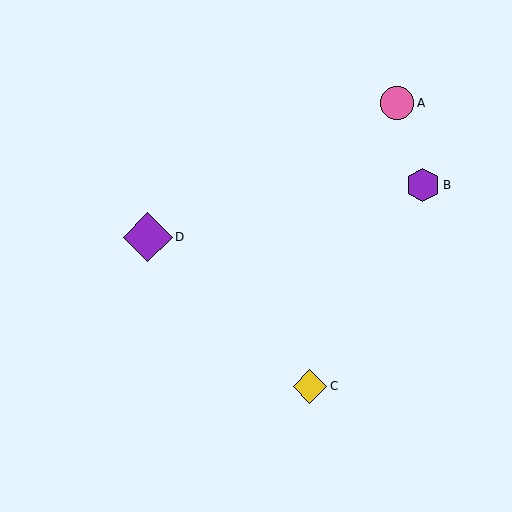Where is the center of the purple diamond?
The center of the purple diamond is at (148, 237).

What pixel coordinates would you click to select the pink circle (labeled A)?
Click at (397, 103) to select the pink circle A.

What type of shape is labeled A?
Shape A is a pink circle.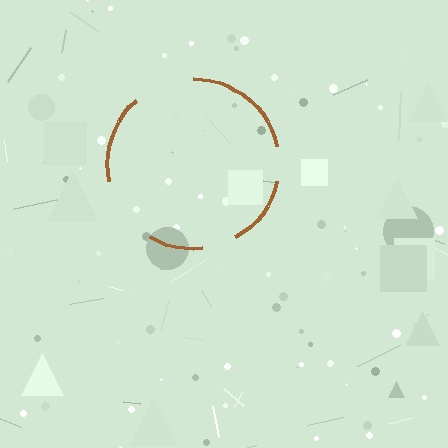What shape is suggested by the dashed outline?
The dashed outline suggests a circle.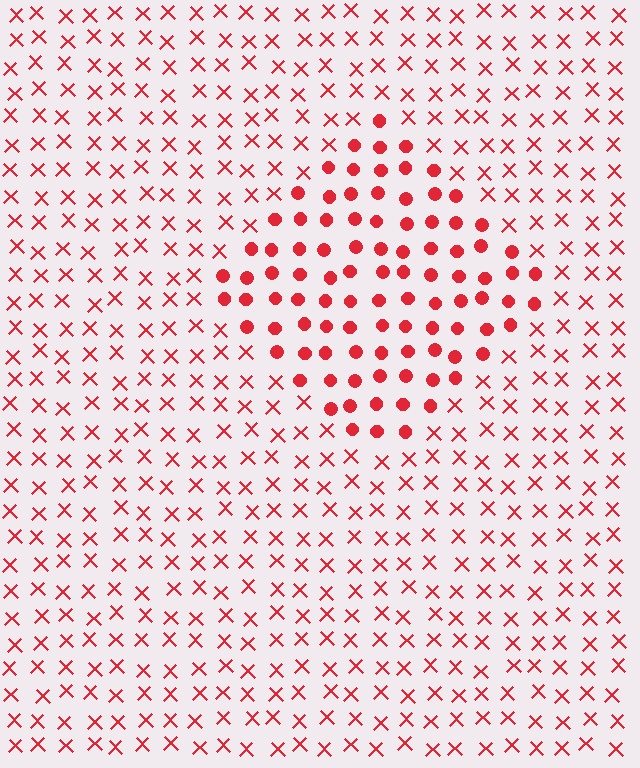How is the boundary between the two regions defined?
The boundary is defined by a change in element shape: circles inside vs. X marks outside. All elements share the same color and spacing.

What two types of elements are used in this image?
The image uses circles inside the diamond region and X marks outside it.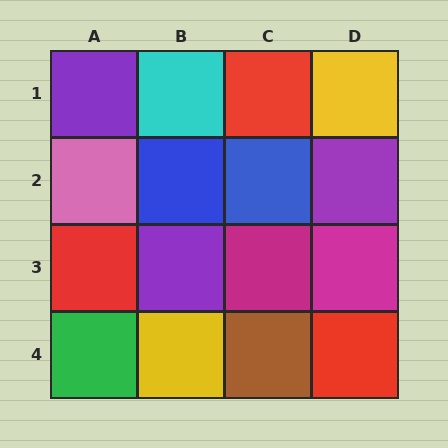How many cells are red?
3 cells are red.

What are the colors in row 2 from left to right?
Pink, blue, blue, purple.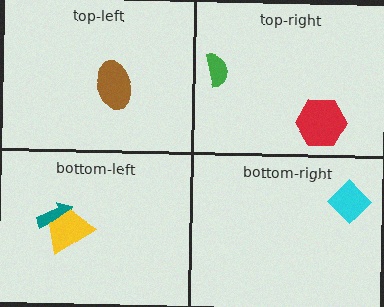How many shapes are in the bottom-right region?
1.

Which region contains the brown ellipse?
The top-left region.